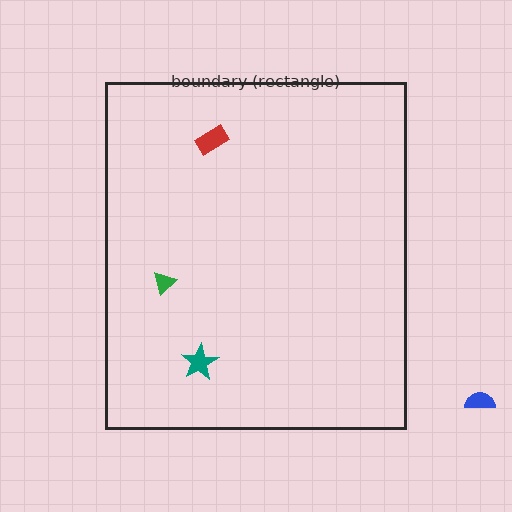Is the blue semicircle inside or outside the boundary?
Outside.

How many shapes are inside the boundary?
3 inside, 1 outside.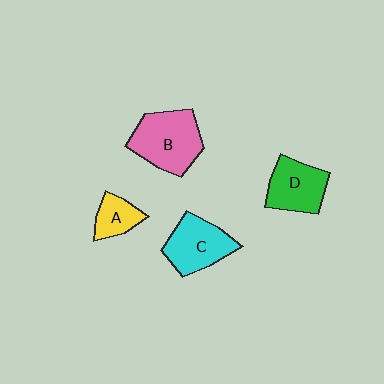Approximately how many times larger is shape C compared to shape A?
Approximately 1.8 times.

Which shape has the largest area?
Shape B (pink).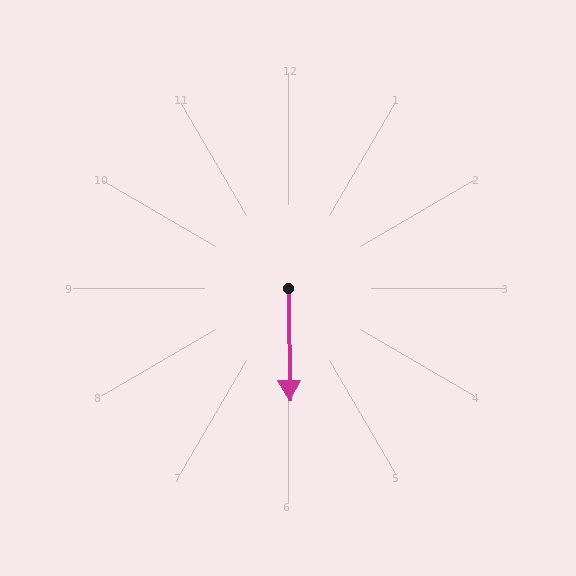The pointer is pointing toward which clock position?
Roughly 6 o'clock.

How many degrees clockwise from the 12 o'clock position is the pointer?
Approximately 179 degrees.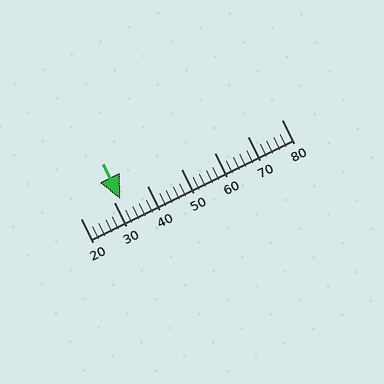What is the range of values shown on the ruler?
The ruler shows values from 20 to 80.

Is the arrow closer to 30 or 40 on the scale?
The arrow is closer to 30.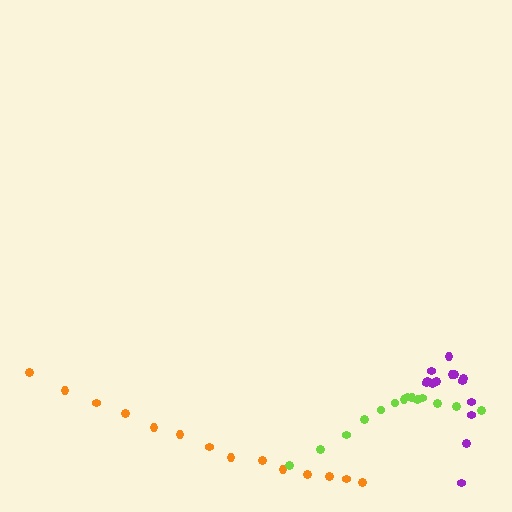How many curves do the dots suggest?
There are 3 distinct paths.